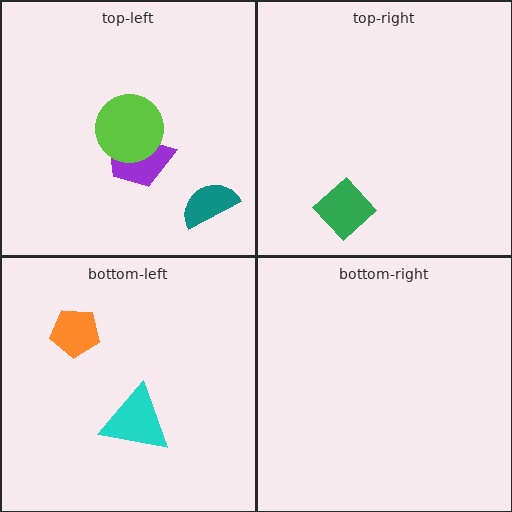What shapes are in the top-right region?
The green diamond.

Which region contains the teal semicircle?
The top-left region.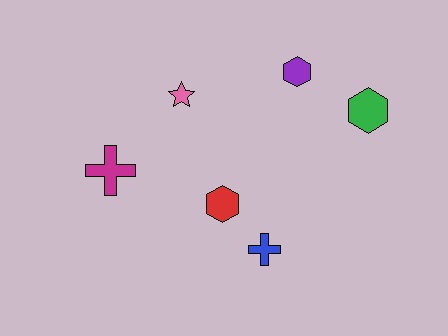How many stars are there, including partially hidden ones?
There is 1 star.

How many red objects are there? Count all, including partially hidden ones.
There is 1 red object.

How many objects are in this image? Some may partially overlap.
There are 6 objects.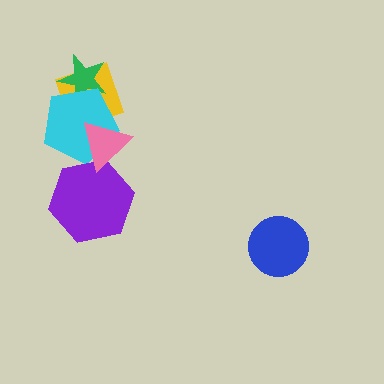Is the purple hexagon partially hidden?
Yes, it is partially covered by another shape.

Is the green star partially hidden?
Yes, it is partially covered by another shape.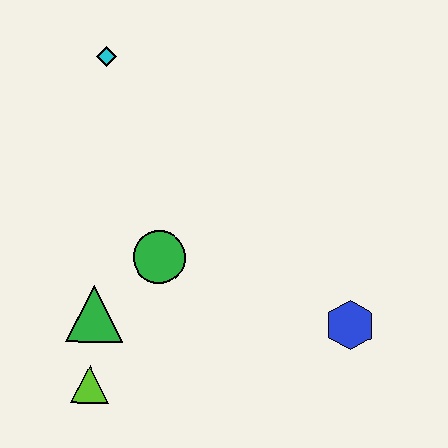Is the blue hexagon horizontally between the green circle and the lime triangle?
No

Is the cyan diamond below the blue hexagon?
No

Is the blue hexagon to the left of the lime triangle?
No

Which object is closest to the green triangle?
The lime triangle is closest to the green triangle.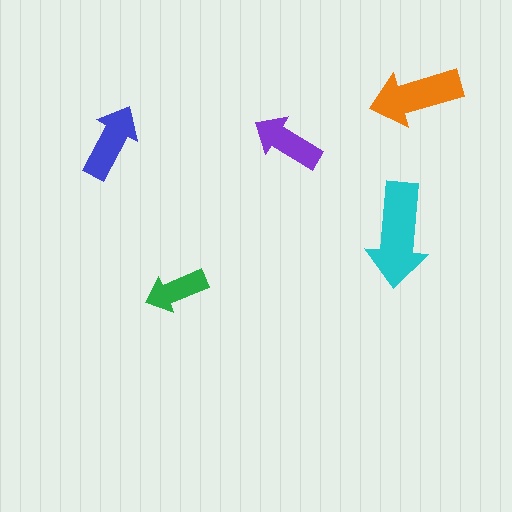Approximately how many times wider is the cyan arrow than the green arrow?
About 1.5 times wider.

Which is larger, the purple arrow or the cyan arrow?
The cyan one.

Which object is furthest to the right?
The orange arrow is rightmost.